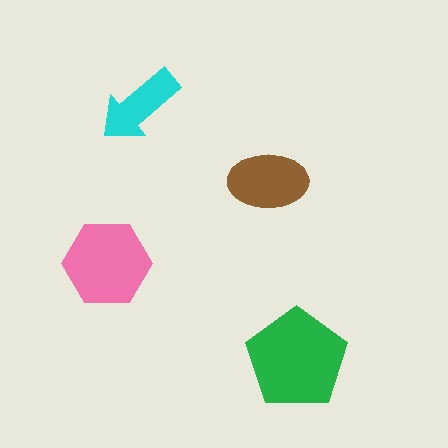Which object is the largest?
The green pentagon.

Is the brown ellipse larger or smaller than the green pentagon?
Smaller.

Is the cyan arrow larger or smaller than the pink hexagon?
Smaller.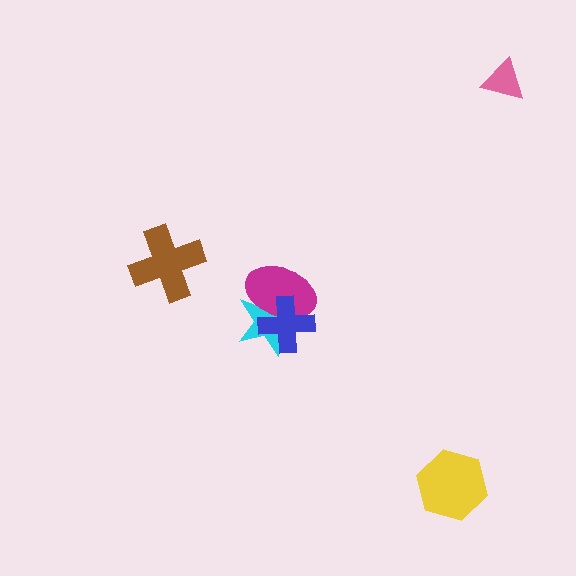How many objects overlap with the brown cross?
0 objects overlap with the brown cross.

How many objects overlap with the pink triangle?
0 objects overlap with the pink triangle.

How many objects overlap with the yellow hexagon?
0 objects overlap with the yellow hexagon.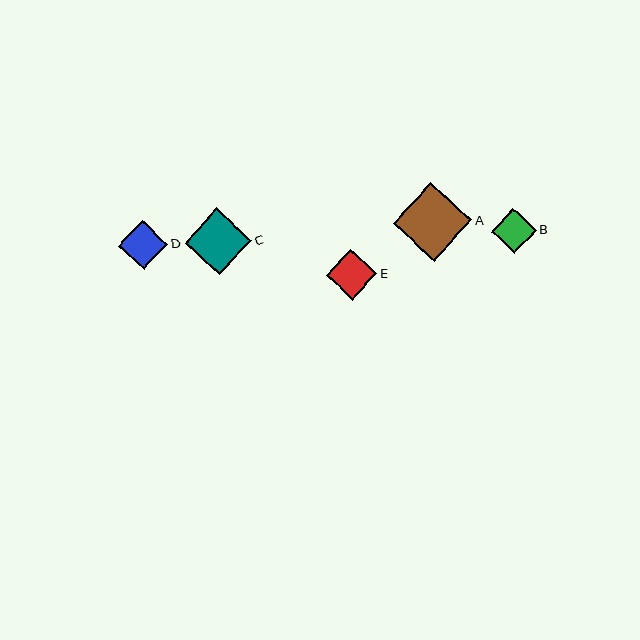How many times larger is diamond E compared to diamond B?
Diamond E is approximately 1.1 times the size of diamond B.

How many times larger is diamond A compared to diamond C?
Diamond A is approximately 1.2 times the size of diamond C.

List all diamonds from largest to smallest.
From largest to smallest: A, C, E, D, B.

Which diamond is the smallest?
Diamond B is the smallest with a size of approximately 45 pixels.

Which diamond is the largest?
Diamond A is the largest with a size of approximately 79 pixels.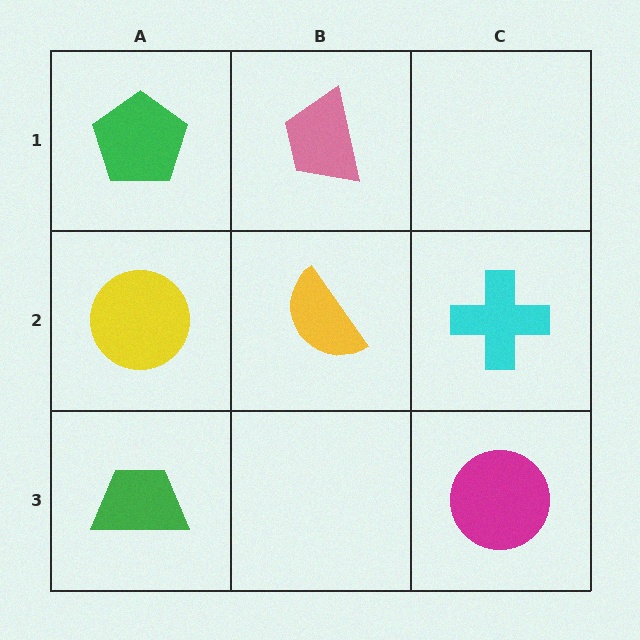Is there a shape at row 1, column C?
No, that cell is empty.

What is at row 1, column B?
A pink trapezoid.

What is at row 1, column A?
A green pentagon.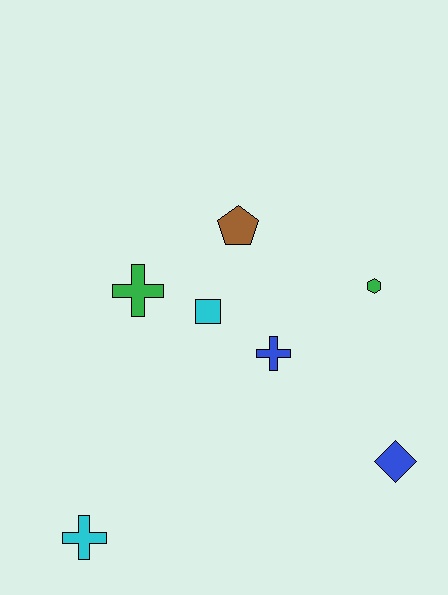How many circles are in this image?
There are no circles.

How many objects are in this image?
There are 7 objects.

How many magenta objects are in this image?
There are no magenta objects.